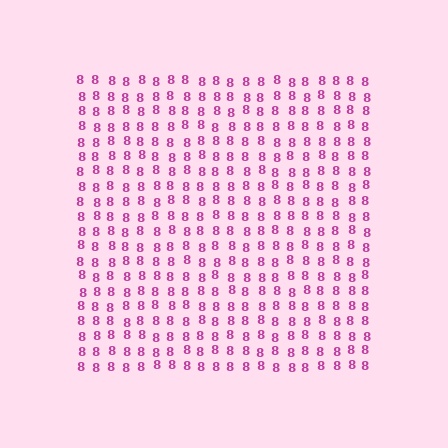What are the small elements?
The small elements are digit 8's.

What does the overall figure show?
The overall figure shows a square.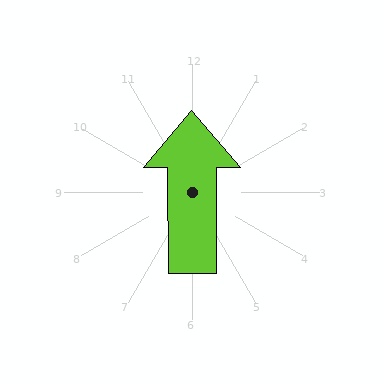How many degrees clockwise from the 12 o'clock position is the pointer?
Approximately 360 degrees.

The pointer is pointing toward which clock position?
Roughly 12 o'clock.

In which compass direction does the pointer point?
North.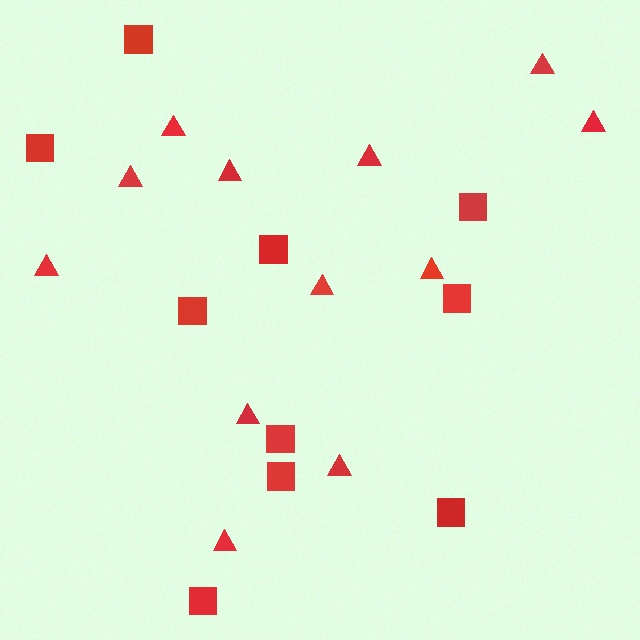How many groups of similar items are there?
There are 2 groups: one group of triangles (12) and one group of squares (10).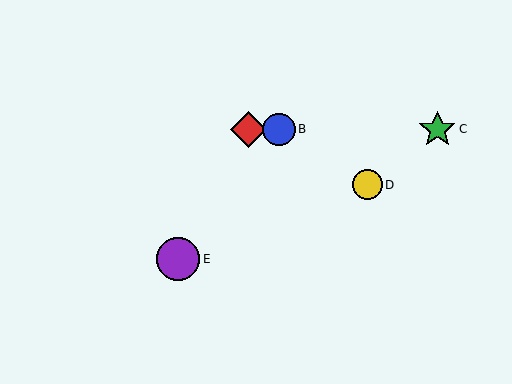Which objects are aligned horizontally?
Objects A, B, C are aligned horizontally.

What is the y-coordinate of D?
Object D is at y≈185.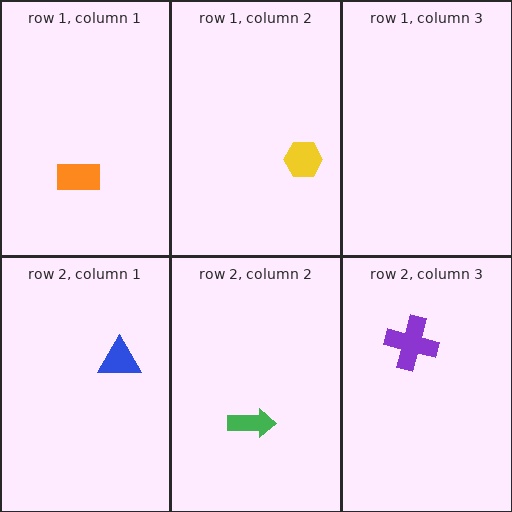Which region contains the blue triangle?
The row 2, column 1 region.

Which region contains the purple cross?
The row 2, column 3 region.